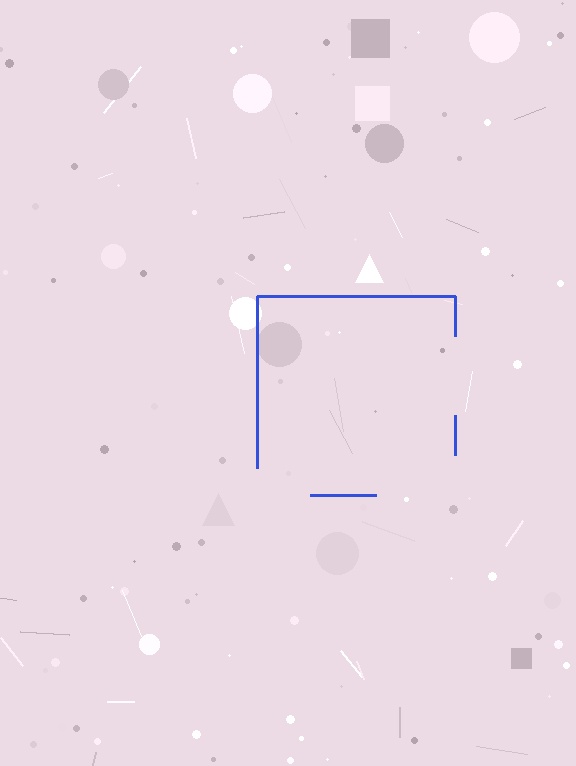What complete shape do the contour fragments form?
The contour fragments form a square.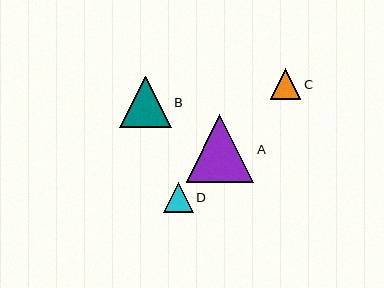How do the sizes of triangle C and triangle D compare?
Triangle C and triangle D are approximately the same size.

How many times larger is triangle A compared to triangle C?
Triangle A is approximately 2.2 times the size of triangle C.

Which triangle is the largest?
Triangle A is the largest with a size of approximately 67 pixels.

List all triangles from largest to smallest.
From largest to smallest: A, B, C, D.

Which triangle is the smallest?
Triangle D is the smallest with a size of approximately 30 pixels.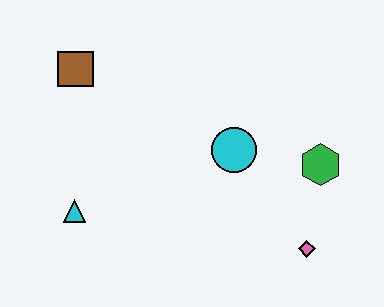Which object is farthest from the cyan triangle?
The green hexagon is farthest from the cyan triangle.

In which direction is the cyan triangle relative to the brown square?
The cyan triangle is below the brown square.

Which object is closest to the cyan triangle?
The brown square is closest to the cyan triangle.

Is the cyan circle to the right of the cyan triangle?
Yes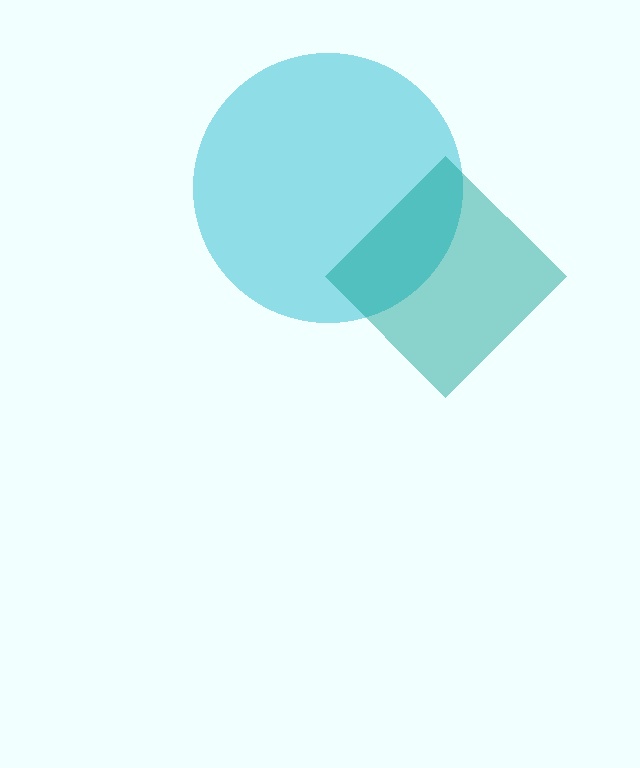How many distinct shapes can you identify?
There are 2 distinct shapes: a cyan circle, a teal diamond.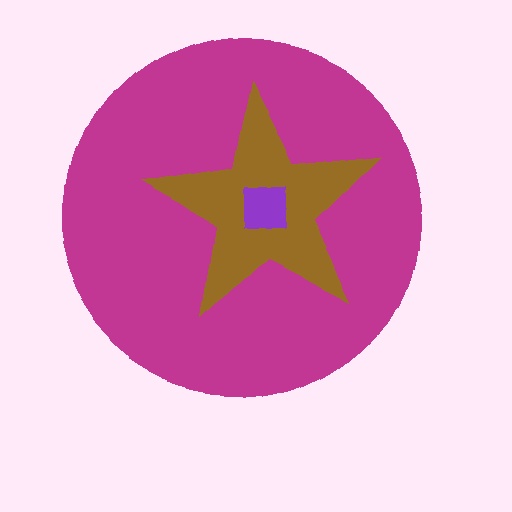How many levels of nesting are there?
3.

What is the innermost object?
The purple square.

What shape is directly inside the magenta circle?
The brown star.